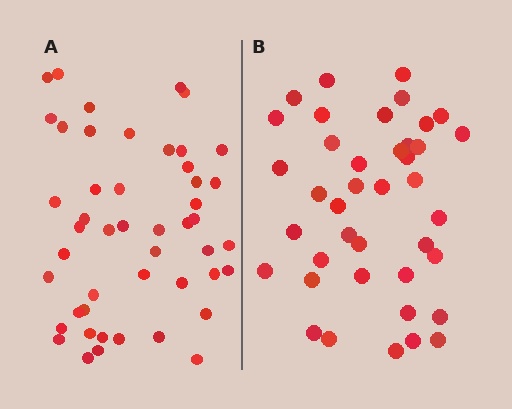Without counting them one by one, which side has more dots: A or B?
Region A (the left region) has more dots.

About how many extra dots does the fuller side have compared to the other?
Region A has roughly 8 or so more dots than region B.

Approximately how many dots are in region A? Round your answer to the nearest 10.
About 50 dots. (The exact count is 48, which rounds to 50.)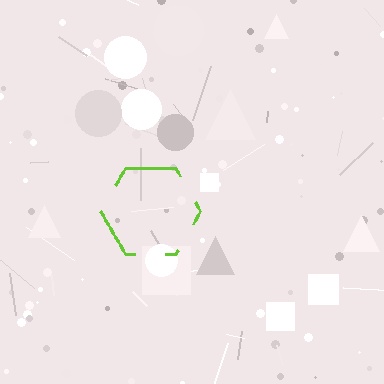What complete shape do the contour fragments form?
The contour fragments form a hexagon.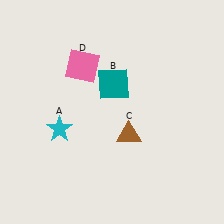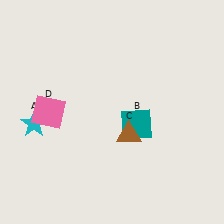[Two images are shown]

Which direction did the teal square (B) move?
The teal square (B) moved down.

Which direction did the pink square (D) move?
The pink square (D) moved down.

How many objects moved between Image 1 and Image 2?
3 objects moved between the two images.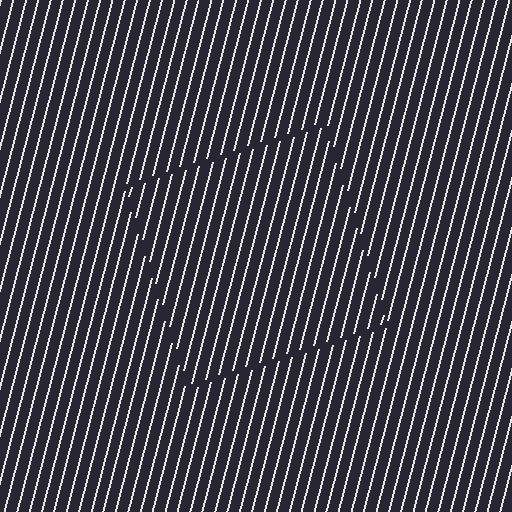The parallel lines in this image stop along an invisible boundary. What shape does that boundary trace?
An illusory square. The interior of the shape contains the same grating, shifted by half a period — the contour is defined by the phase discontinuity where line-ends from the inner and outer gratings abut.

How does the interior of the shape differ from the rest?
The interior of the shape contains the same grating, shifted by half a period — the contour is defined by the phase discontinuity where line-ends from the inner and outer gratings abut.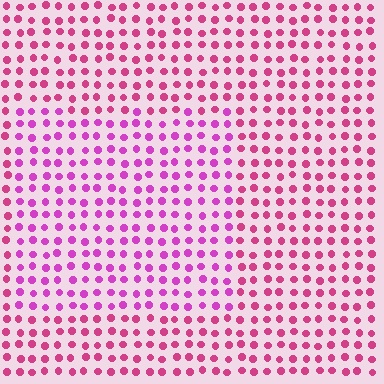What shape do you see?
I see a rectangle.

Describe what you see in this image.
The image is filled with small magenta elements in a uniform arrangement. A rectangle-shaped region is visible where the elements are tinted to a slightly different hue, forming a subtle color boundary.